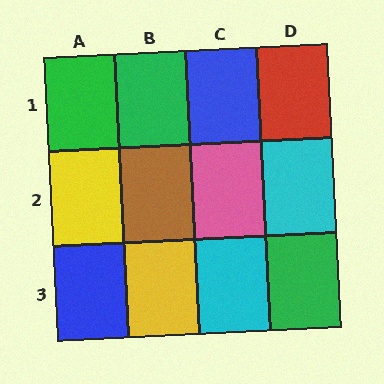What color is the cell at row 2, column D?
Cyan.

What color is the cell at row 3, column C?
Cyan.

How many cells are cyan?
2 cells are cyan.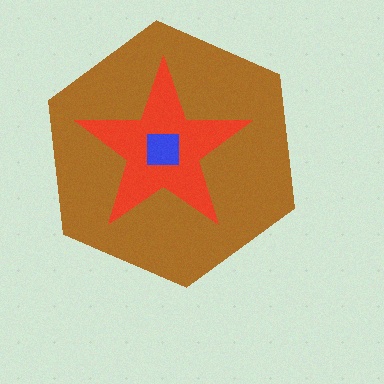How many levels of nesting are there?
3.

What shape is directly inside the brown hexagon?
The red star.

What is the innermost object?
The blue square.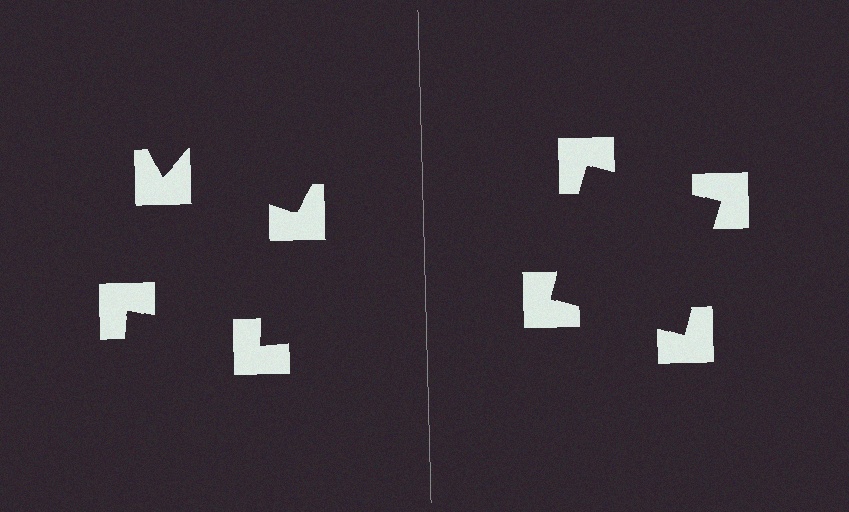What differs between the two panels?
The notched squares are positioned identically on both sides; only the wedge orientations differ. On the right they align to a square; on the left they are misaligned.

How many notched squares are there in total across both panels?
8 — 4 on each side.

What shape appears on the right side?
An illusory square.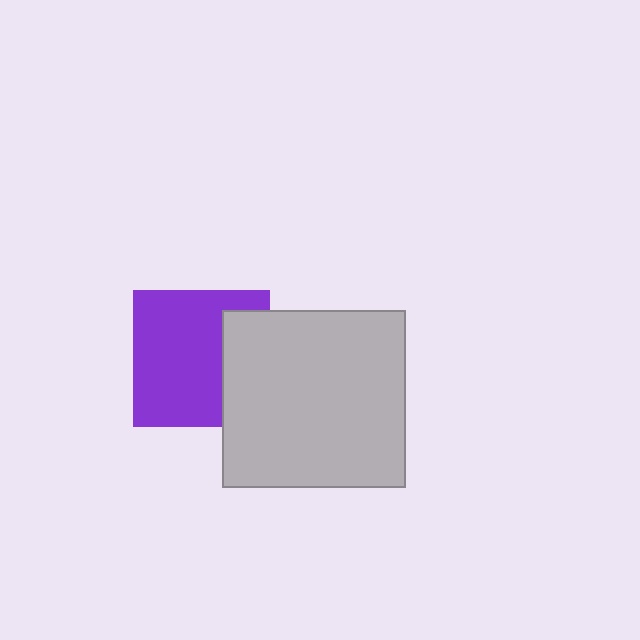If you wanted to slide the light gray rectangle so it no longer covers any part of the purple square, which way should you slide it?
Slide it right — that is the most direct way to separate the two shapes.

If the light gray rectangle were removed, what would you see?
You would see the complete purple square.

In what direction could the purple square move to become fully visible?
The purple square could move left. That would shift it out from behind the light gray rectangle entirely.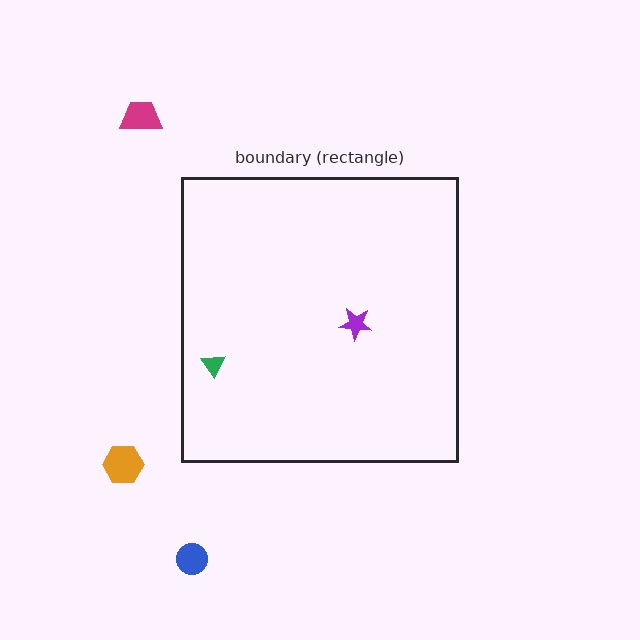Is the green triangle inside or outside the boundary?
Inside.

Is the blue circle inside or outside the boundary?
Outside.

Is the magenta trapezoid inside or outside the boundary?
Outside.